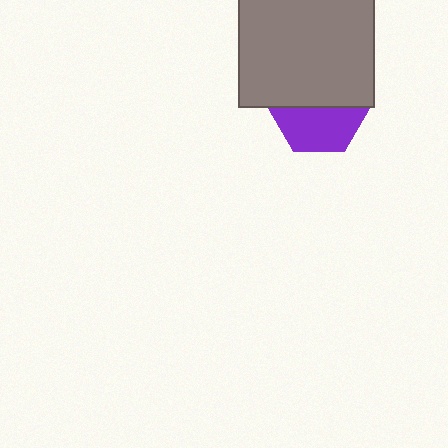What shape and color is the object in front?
The object in front is a gray square.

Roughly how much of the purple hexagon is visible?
About half of it is visible (roughly 51%).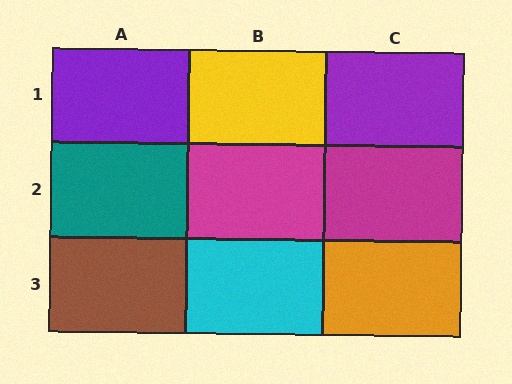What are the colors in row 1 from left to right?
Purple, yellow, purple.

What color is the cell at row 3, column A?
Brown.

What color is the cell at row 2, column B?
Magenta.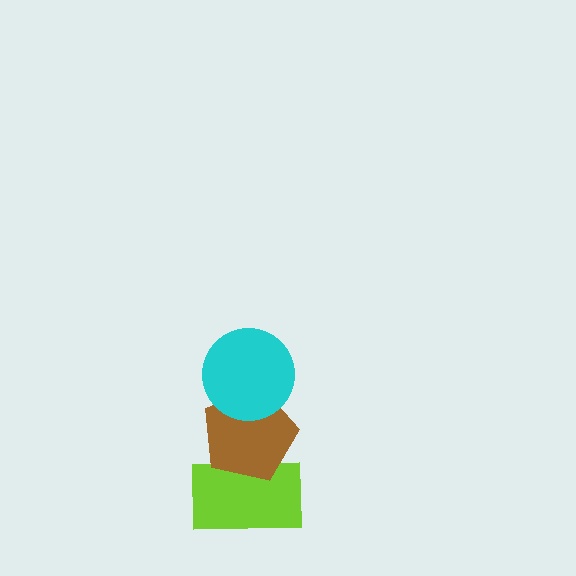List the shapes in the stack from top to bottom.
From top to bottom: the cyan circle, the brown pentagon, the lime rectangle.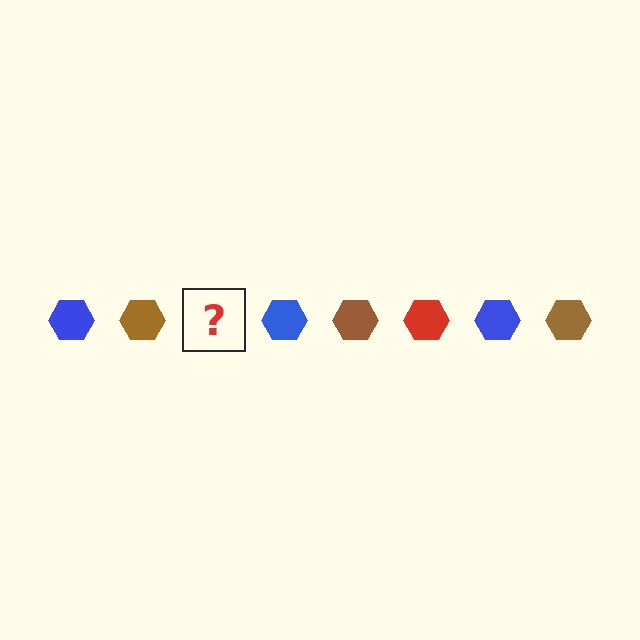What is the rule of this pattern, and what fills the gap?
The rule is that the pattern cycles through blue, brown, red hexagons. The gap should be filled with a red hexagon.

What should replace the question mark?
The question mark should be replaced with a red hexagon.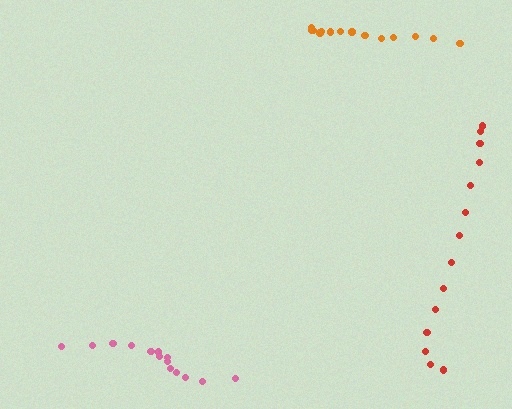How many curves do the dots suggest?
There are 3 distinct paths.